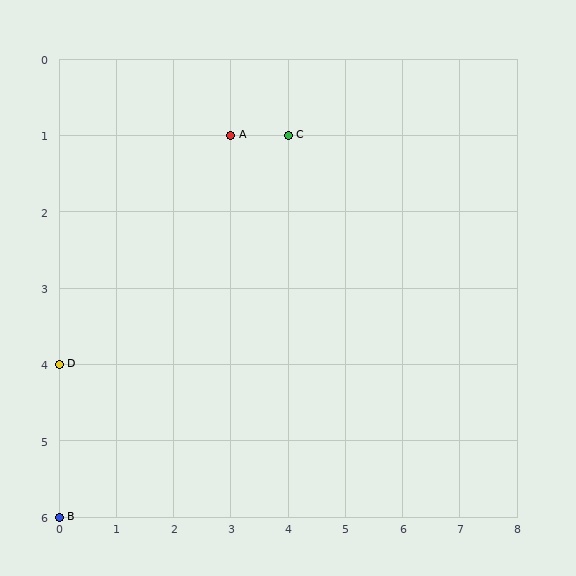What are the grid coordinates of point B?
Point B is at grid coordinates (0, 6).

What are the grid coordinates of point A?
Point A is at grid coordinates (3, 1).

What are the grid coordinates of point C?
Point C is at grid coordinates (4, 1).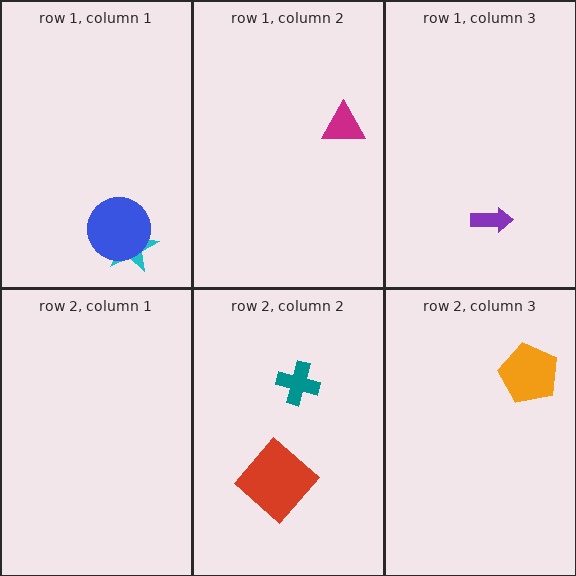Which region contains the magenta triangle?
The row 1, column 2 region.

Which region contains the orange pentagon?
The row 2, column 3 region.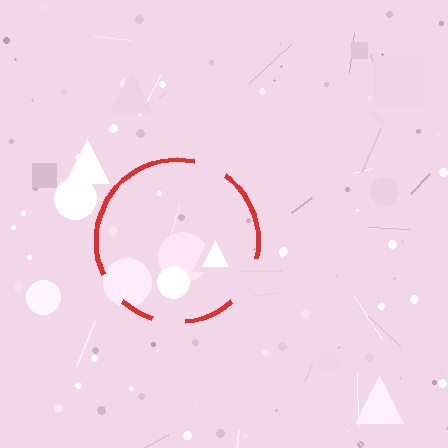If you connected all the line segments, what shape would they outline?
They would outline a circle.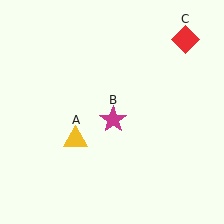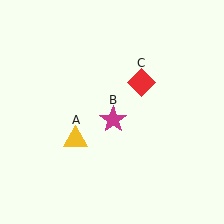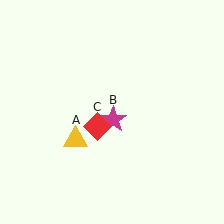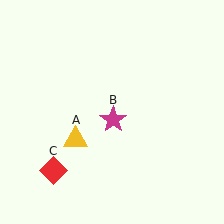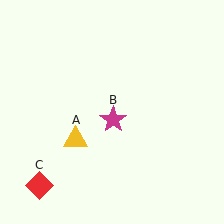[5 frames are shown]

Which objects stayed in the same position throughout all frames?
Yellow triangle (object A) and magenta star (object B) remained stationary.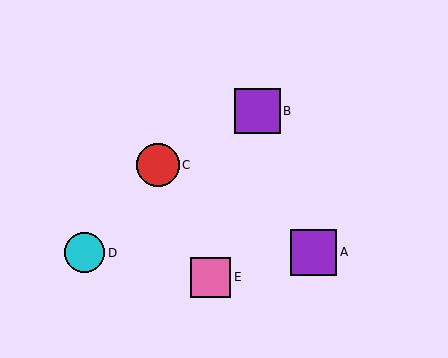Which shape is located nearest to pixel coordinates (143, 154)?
The red circle (labeled C) at (158, 165) is nearest to that location.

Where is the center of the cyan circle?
The center of the cyan circle is at (85, 253).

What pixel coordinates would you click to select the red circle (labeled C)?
Click at (158, 165) to select the red circle C.